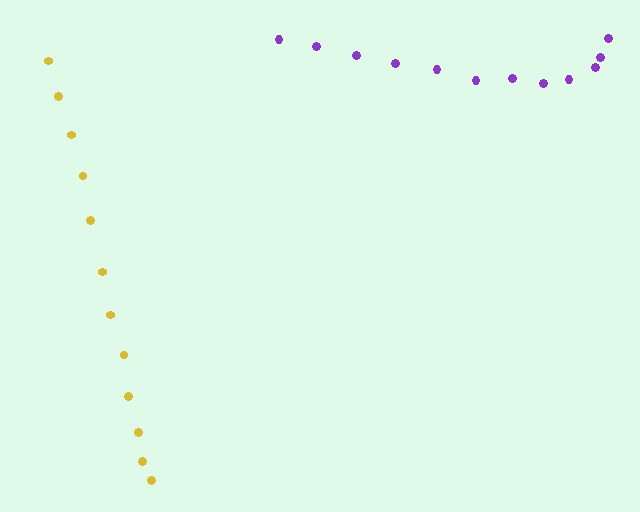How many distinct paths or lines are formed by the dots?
There are 2 distinct paths.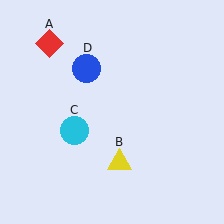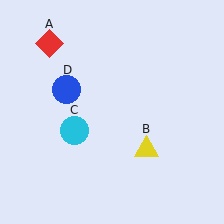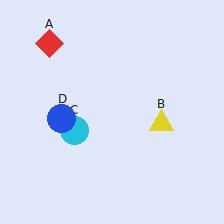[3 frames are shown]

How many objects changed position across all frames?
2 objects changed position: yellow triangle (object B), blue circle (object D).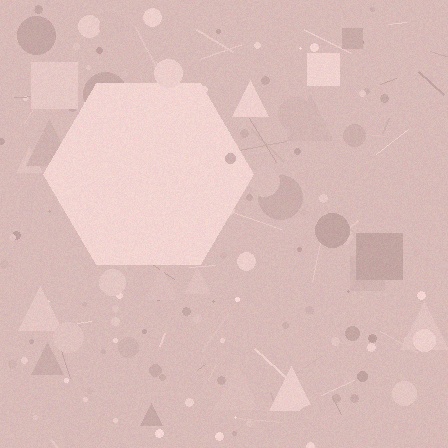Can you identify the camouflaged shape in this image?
The camouflaged shape is a hexagon.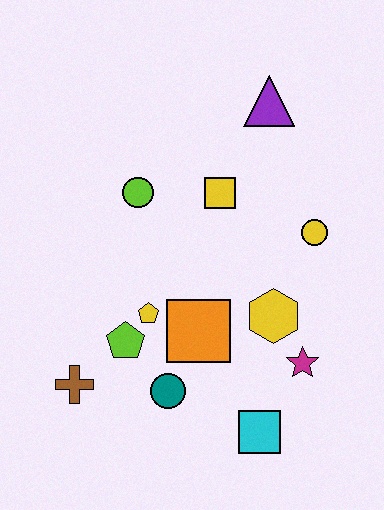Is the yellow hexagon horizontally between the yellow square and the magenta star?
Yes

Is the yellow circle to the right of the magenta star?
Yes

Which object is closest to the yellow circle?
The yellow hexagon is closest to the yellow circle.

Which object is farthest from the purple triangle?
The brown cross is farthest from the purple triangle.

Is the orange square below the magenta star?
No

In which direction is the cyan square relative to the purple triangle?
The cyan square is below the purple triangle.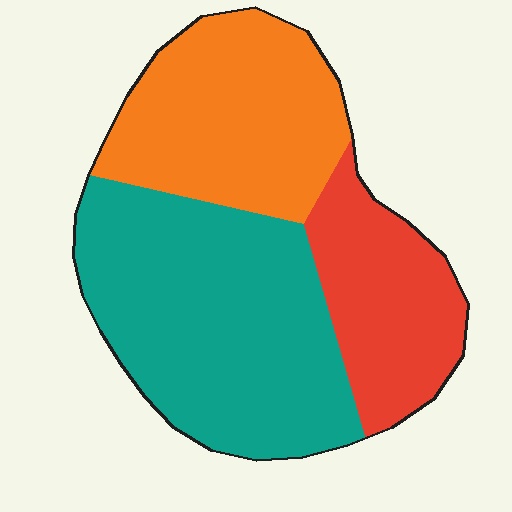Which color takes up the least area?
Red, at roughly 20%.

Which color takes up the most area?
Teal, at roughly 45%.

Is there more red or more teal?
Teal.